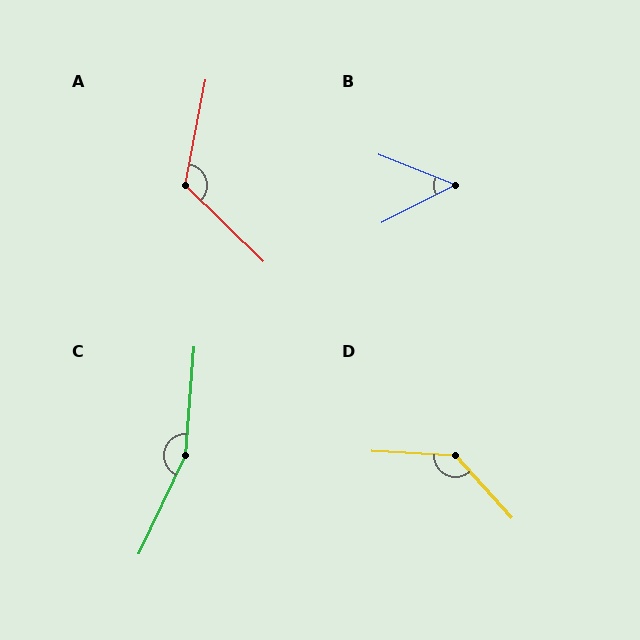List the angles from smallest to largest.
B (49°), A (123°), D (136°), C (159°).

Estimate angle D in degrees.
Approximately 136 degrees.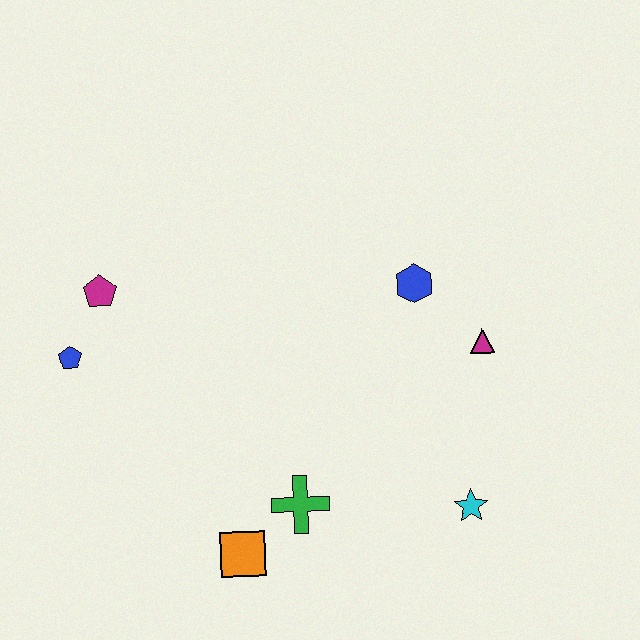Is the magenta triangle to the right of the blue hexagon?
Yes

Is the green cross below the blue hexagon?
Yes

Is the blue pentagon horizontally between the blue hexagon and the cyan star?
No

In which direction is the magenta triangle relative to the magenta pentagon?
The magenta triangle is to the right of the magenta pentagon.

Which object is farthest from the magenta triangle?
The blue pentagon is farthest from the magenta triangle.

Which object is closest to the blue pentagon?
The magenta pentagon is closest to the blue pentagon.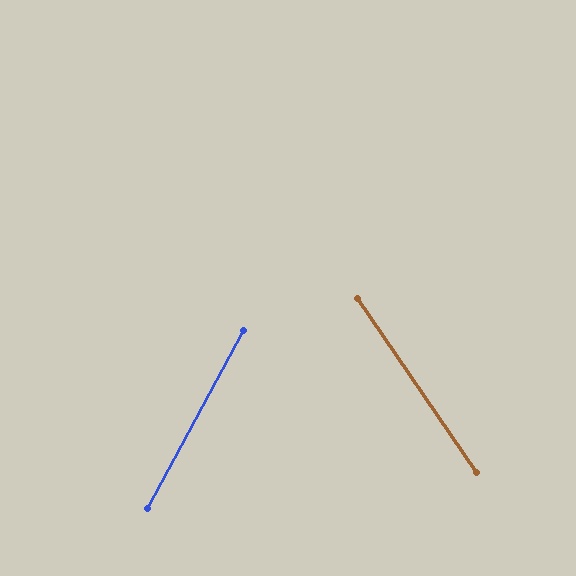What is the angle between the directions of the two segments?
Approximately 63 degrees.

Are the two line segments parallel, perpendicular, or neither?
Neither parallel nor perpendicular — they differ by about 63°.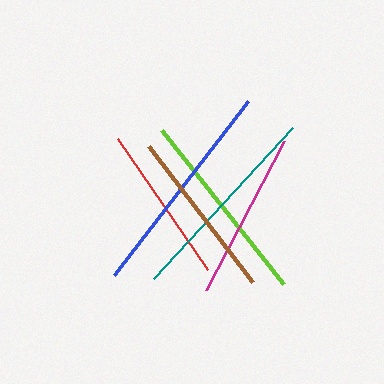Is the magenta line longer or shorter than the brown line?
The brown line is longer than the magenta line.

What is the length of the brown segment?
The brown segment is approximately 172 pixels long.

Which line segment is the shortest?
The red line is the shortest at approximately 159 pixels.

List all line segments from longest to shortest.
From longest to shortest: blue, teal, lime, brown, magenta, red.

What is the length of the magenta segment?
The magenta segment is approximately 168 pixels long.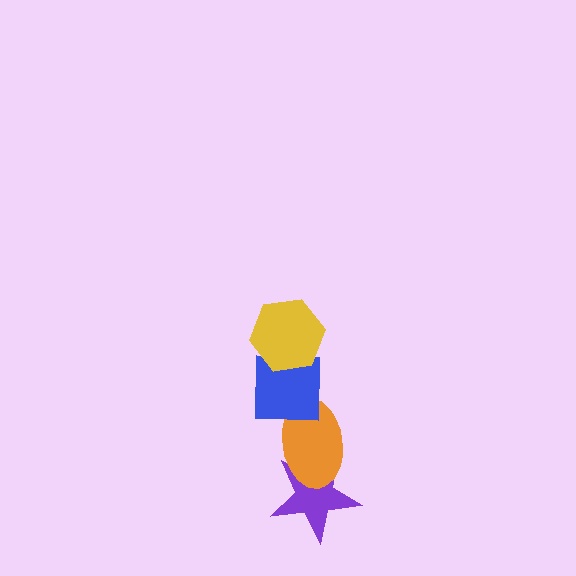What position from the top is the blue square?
The blue square is 2nd from the top.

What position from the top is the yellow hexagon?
The yellow hexagon is 1st from the top.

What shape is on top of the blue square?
The yellow hexagon is on top of the blue square.